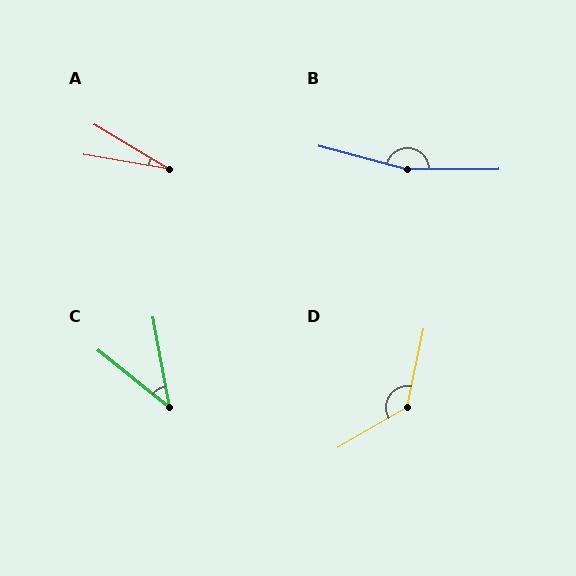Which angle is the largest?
B, at approximately 165 degrees.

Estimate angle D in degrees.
Approximately 132 degrees.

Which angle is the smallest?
A, at approximately 21 degrees.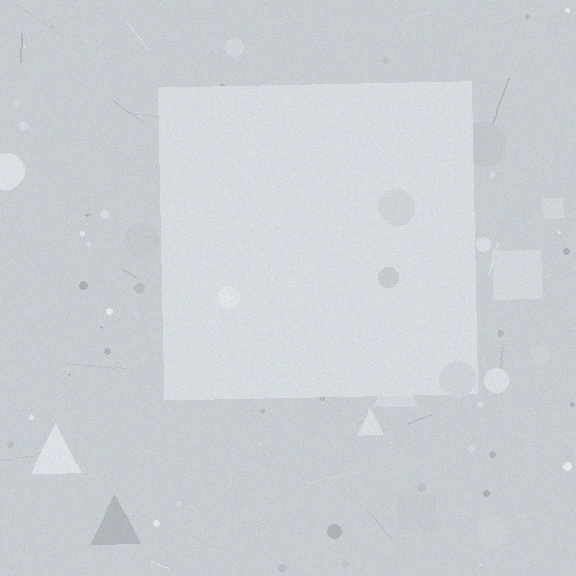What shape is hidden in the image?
A square is hidden in the image.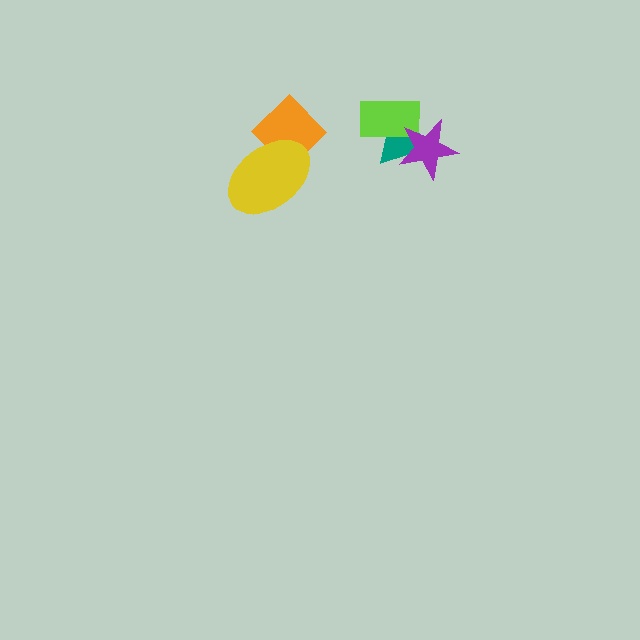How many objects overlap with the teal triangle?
2 objects overlap with the teal triangle.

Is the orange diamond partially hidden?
Yes, it is partially covered by another shape.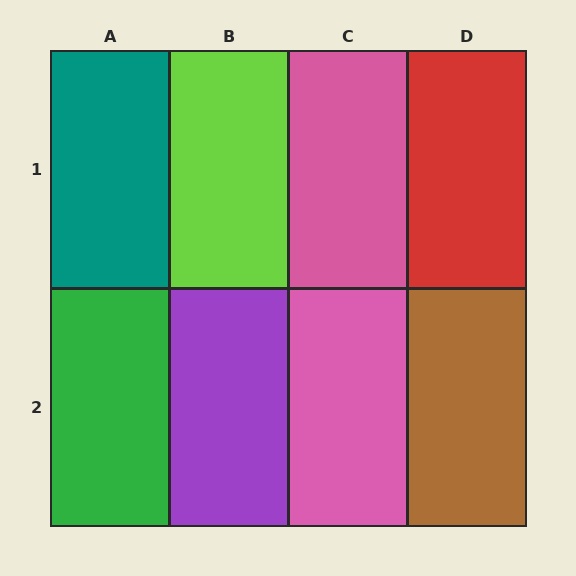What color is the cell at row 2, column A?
Green.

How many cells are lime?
1 cell is lime.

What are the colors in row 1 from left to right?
Teal, lime, pink, red.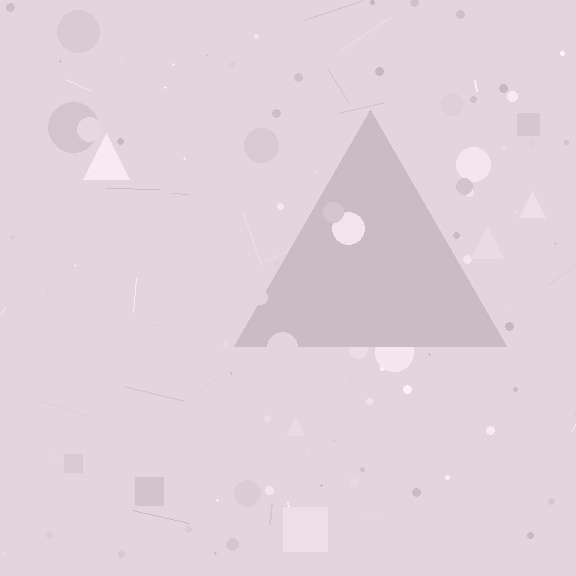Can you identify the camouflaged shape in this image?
The camouflaged shape is a triangle.